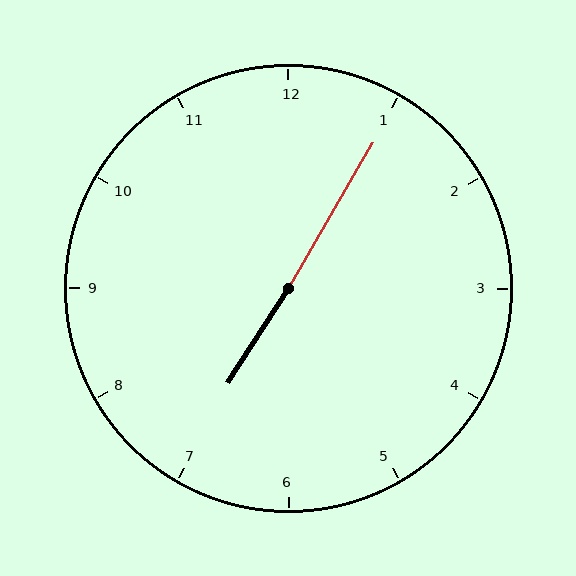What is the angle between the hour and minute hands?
Approximately 178 degrees.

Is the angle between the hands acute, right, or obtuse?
It is obtuse.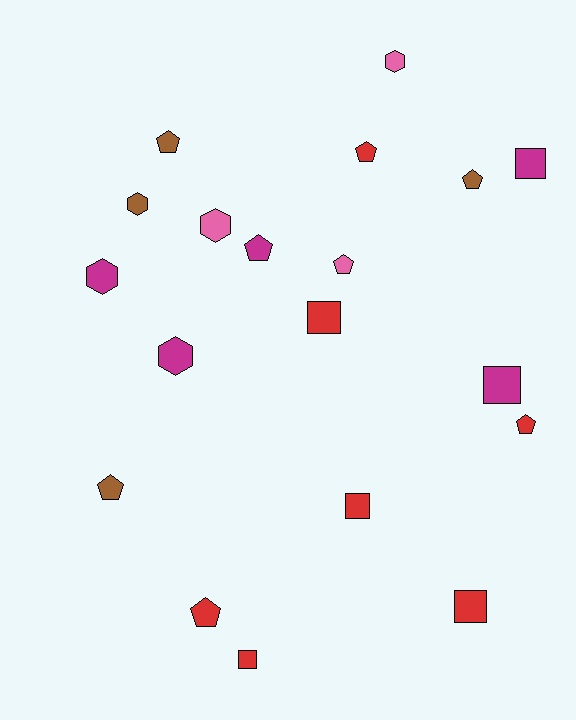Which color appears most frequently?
Red, with 7 objects.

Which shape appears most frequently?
Pentagon, with 8 objects.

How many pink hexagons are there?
There are 2 pink hexagons.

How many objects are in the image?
There are 19 objects.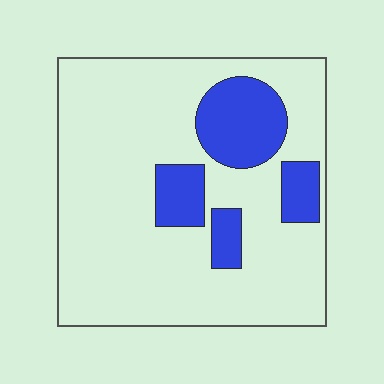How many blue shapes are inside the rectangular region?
4.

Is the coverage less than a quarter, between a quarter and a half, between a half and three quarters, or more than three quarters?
Less than a quarter.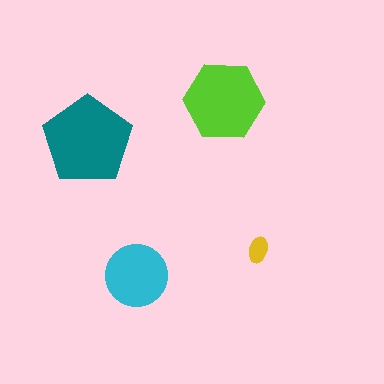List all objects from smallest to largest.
The yellow ellipse, the cyan circle, the lime hexagon, the teal pentagon.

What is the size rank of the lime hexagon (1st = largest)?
2nd.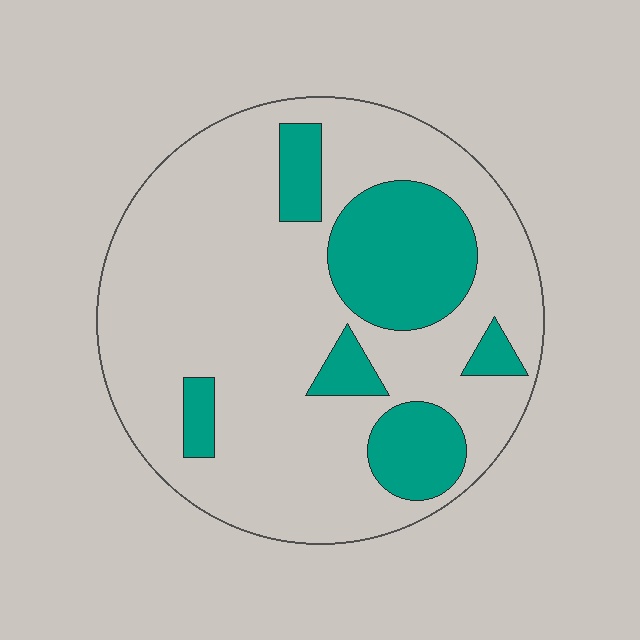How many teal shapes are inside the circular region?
6.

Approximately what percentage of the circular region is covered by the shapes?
Approximately 25%.